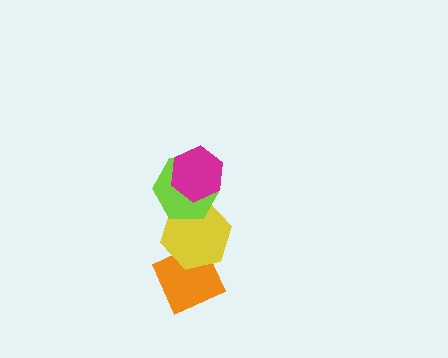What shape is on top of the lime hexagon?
The magenta hexagon is on top of the lime hexagon.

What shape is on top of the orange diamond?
The yellow hexagon is on top of the orange diamond.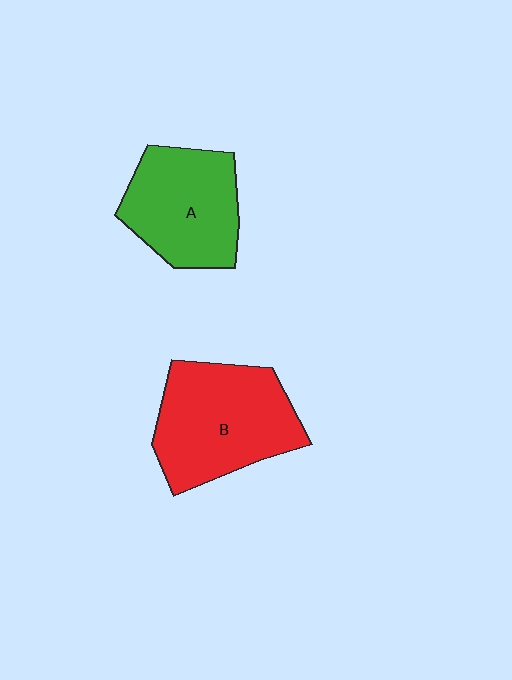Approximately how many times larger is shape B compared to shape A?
Approximately 1.2 times.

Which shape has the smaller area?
Shape A (green).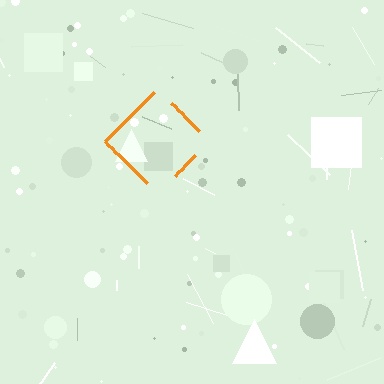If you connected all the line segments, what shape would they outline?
They would outline a diamond.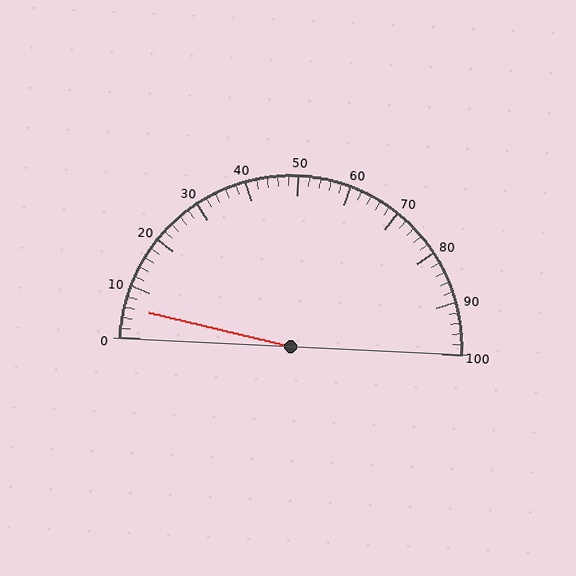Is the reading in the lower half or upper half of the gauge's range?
The reading is in the lower half of the range (0 to 100).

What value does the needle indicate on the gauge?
The needle indicates approximately 6.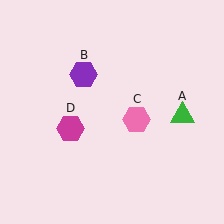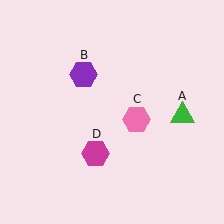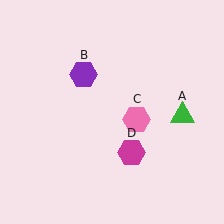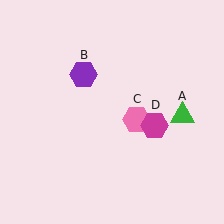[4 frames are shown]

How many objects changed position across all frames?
1 object changed position: magenta hexagon (object D).